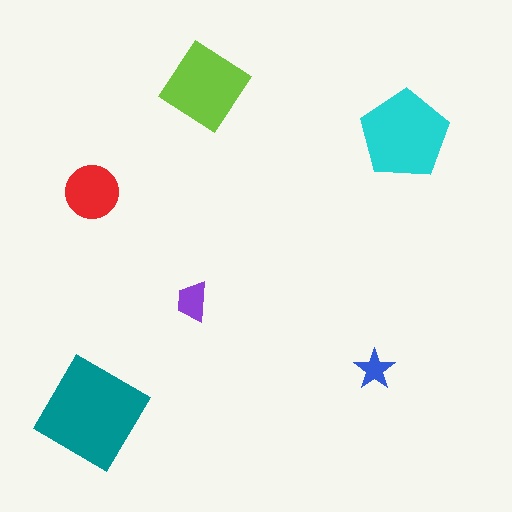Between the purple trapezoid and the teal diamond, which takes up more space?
The teal diamond.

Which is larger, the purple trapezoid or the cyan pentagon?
The cyan pentagon.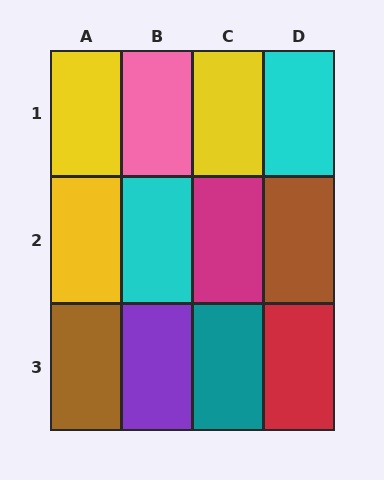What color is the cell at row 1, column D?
Cyan.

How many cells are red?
1 cell is red.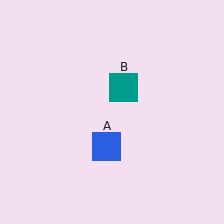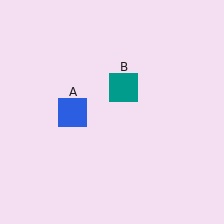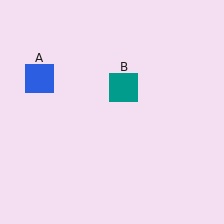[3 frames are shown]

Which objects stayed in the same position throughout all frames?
Teal square (object B) remained stationary.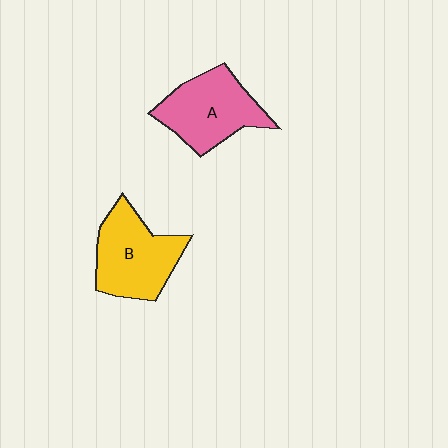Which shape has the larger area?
Shape B (yellow).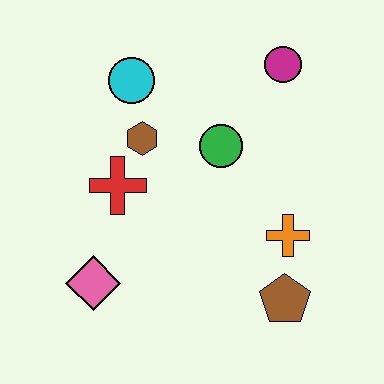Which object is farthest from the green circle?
The pink diamond is farthest from the green circle.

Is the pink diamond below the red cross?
Yes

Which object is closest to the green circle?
The brown hexagon is closest to the green circle.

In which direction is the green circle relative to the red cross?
The green circle is to the right of the red cross.